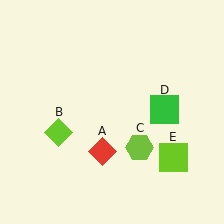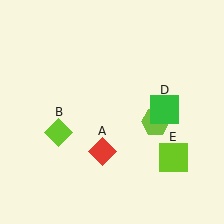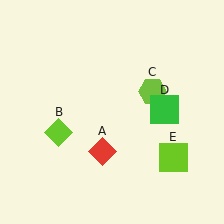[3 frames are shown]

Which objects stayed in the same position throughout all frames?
Red diamond (object A) and lime diamond (object B) and green square (object D) and lime square (object E) remained stationary.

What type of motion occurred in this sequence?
The lime hexagon (object C) rotated counterclockwise around the center of the scene.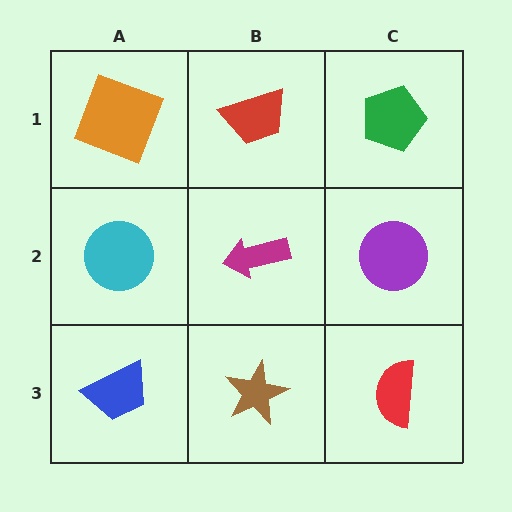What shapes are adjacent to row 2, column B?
A red trapezoid (row 1, column B), a brown star (row 3, column B), a cyan circle (row 2, column A), a purple circle (row 2, column C).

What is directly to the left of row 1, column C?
A red trapezoid.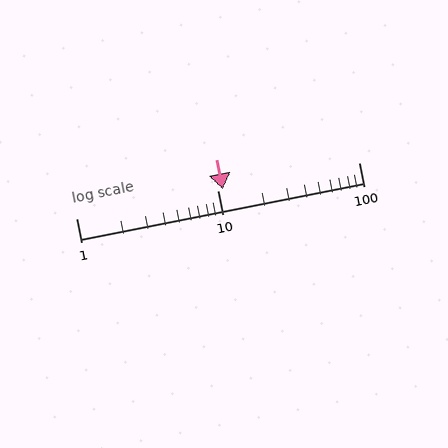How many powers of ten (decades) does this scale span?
The scale spans 2 decades, from 1 to 100.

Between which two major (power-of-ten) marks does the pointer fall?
The pointer is between 10 and 100.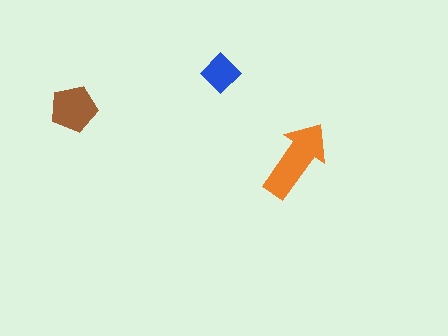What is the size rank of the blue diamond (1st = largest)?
3rd.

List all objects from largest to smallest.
The orange arrow, the brown pentagon, the blue diamond.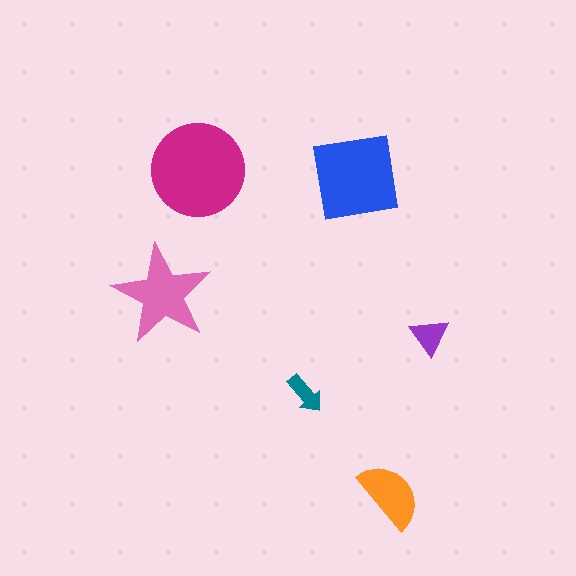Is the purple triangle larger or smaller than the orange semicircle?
Smaller.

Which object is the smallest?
The teal arrow.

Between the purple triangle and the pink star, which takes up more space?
The pink star.